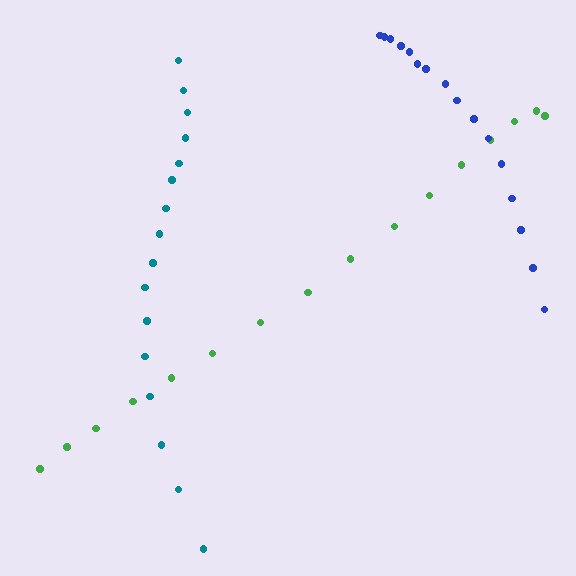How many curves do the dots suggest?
There are 3 distinct paths.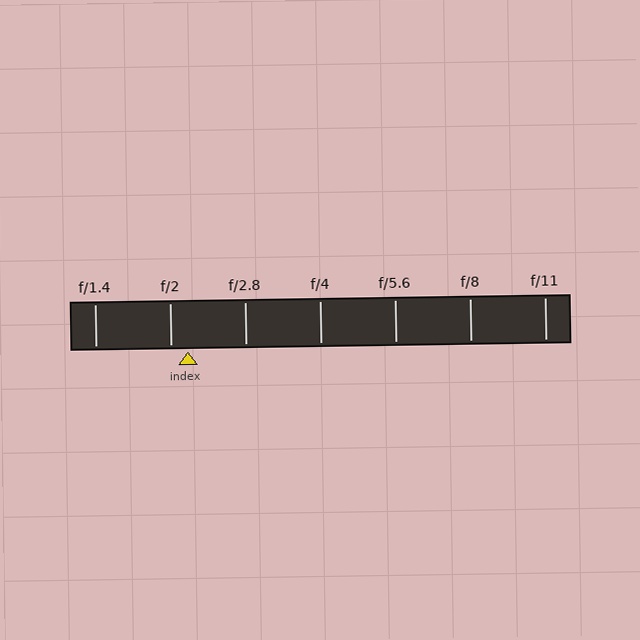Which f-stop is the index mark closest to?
The index mark is closest to f/2.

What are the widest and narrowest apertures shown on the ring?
The widest aperture shown is f/1.4 and the narrowest is f/11.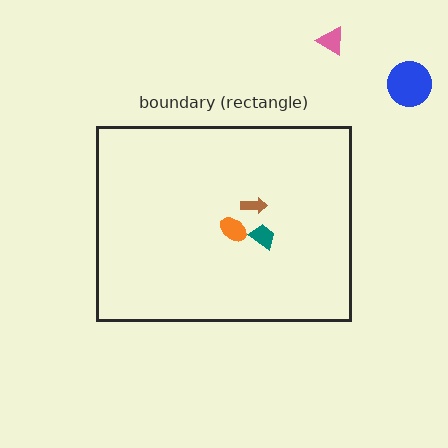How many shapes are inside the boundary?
3 inside, 2 outside.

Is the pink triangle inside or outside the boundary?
Outside.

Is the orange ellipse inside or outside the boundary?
Inside.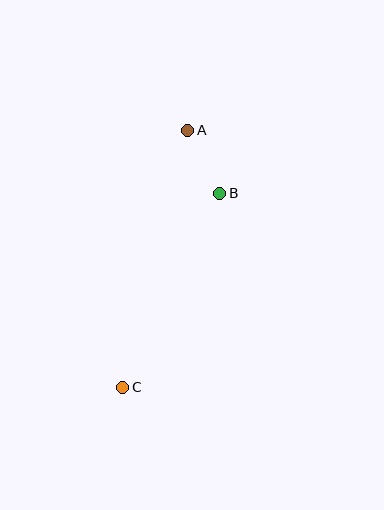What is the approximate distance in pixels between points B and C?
The distance between B and C is approximately 217 pixels.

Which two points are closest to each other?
Points A and B are closest to each other.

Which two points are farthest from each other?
Points A and C are farthest from each other.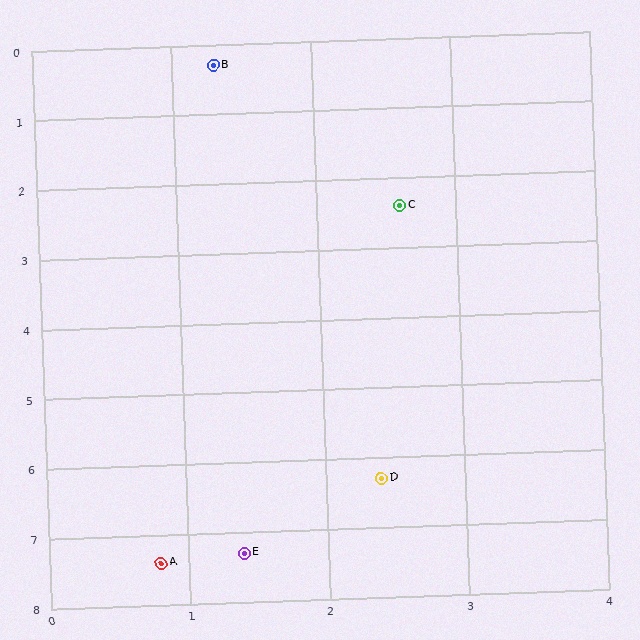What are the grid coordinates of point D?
Point D is at approximately (2.4, 6.3).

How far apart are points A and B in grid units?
Points A and B are about 7.1 grid units apart.